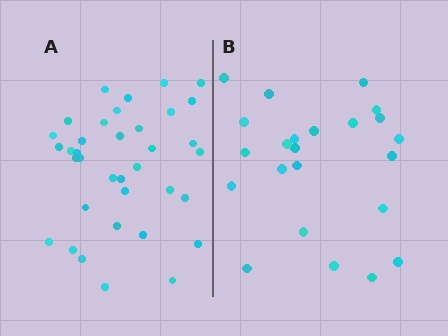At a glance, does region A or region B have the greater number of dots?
Region A (the left region) has more dots.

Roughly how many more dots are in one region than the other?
Region A has approximately 15 more dots than region B.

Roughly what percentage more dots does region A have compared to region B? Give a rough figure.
About 55% more.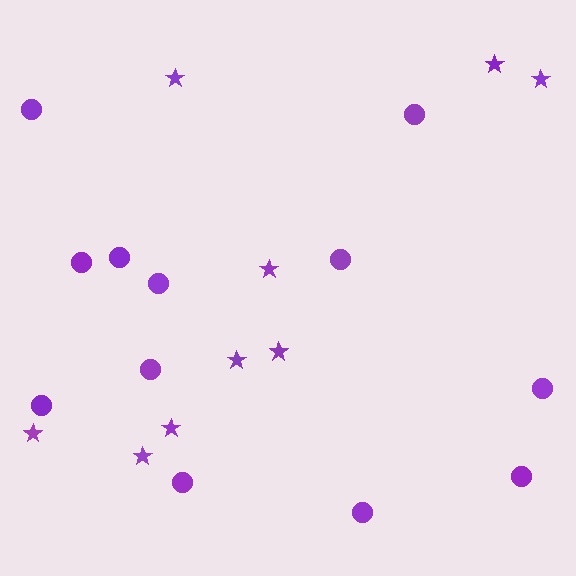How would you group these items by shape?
There are 2 groups: one group of stars (9) and one group of circles (12).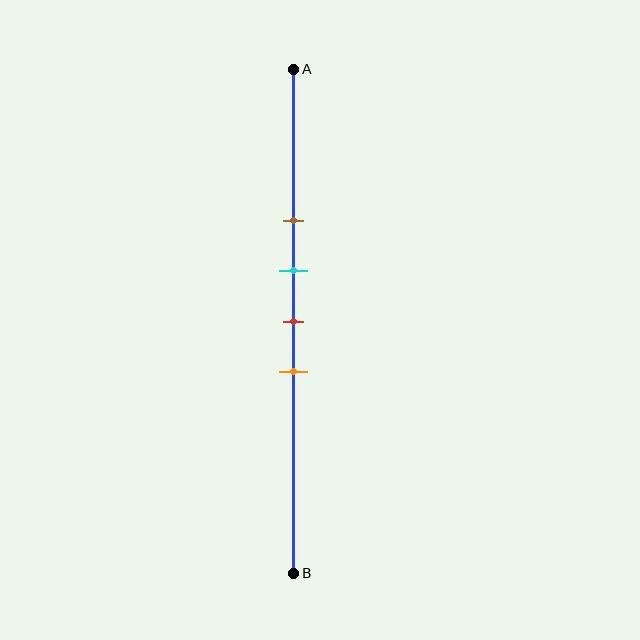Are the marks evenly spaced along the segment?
Yes, the marks are approximately evenly spaced.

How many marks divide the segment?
There are 4 marks dividing the segment.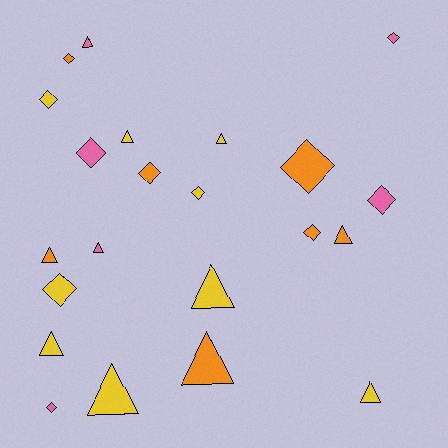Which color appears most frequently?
Yellow, with 9 objects.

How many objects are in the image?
There are 22 objects.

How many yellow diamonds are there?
There are 3 yellow diamonds.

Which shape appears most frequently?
Triangle, with 11 objects.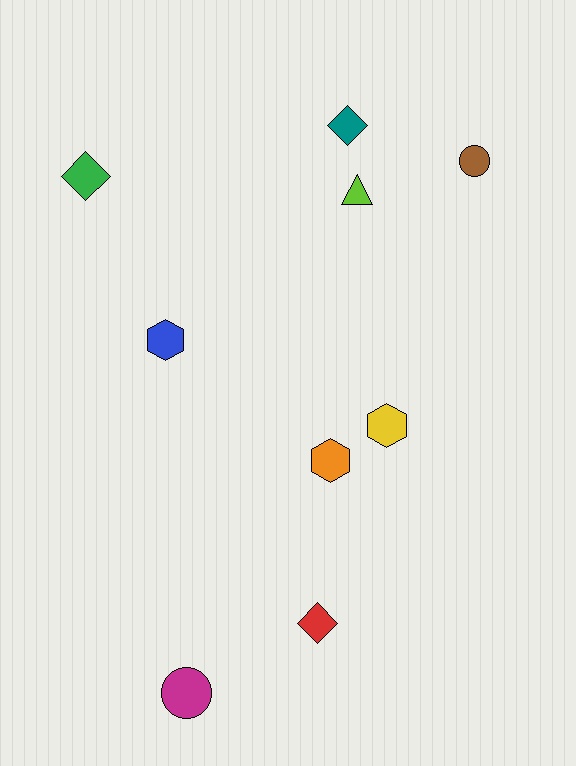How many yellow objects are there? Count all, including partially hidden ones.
There is 1 yellow object.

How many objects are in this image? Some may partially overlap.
There are 9 objects.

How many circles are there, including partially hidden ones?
There are 2 circles.